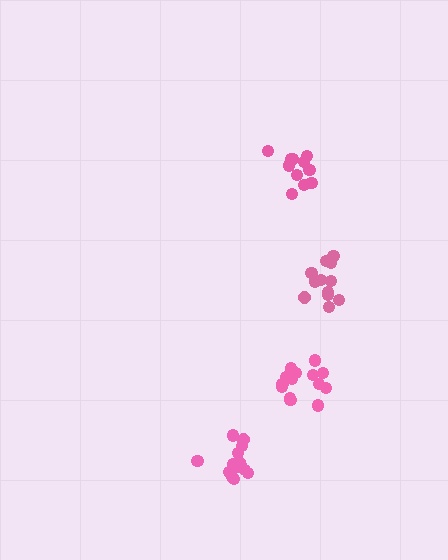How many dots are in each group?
Group 1: 15 dots, Group 2: 15 dots, Group 3: 12 dots, Group 4: 12 dots (54 total).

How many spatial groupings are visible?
There are 4 spatial groupings.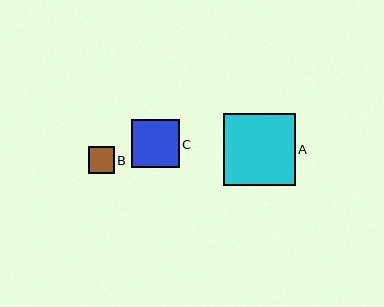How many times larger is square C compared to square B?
Square C is approximately 1.8 times the size of square B.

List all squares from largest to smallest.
From largest to smallest: A, C, B.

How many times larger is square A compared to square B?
Square A is approximately 2.7 times the size of square B.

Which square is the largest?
Square A is the largest with a size of approximately 71 pixels.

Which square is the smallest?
Square B is the smallest with a size of approximately 26 pixels.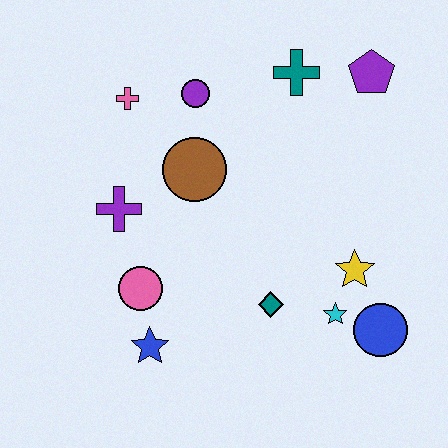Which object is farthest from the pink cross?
The blue circle is farthest from the pink cross.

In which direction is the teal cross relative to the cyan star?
The teal cross is above the cyan star.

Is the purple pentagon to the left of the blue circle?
Yes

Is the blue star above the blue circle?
No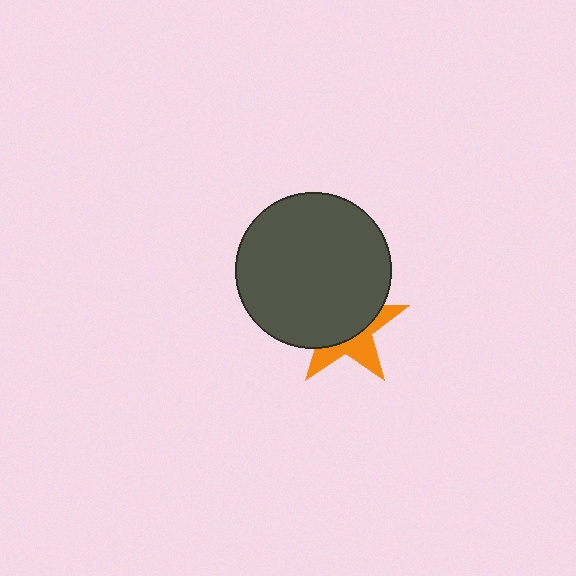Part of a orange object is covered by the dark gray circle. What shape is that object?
It is a star.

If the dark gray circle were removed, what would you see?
You would see the complete orange star.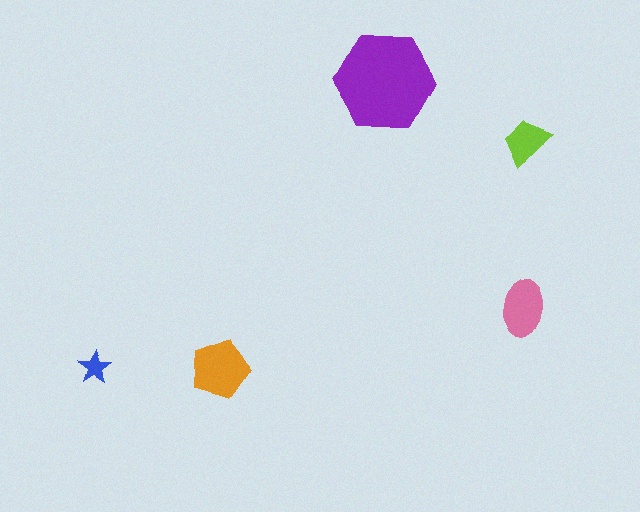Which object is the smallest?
The blue star.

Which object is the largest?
The purple hexagon.